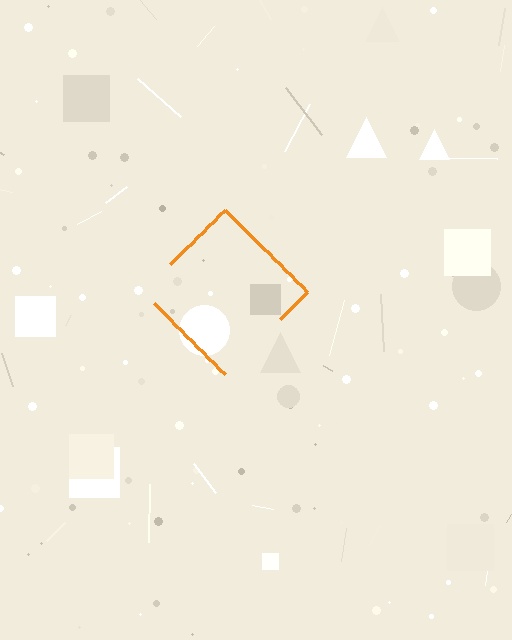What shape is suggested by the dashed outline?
The dashed outline suggests a diamond.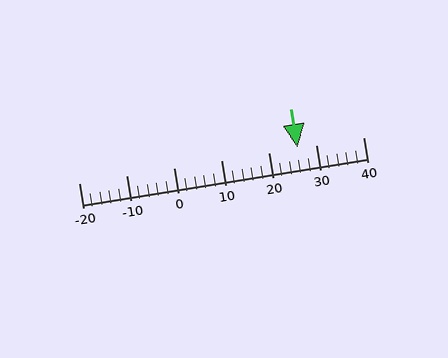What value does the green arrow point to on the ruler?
The green arrow points to approximately 26.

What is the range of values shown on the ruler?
The ruler shows values from -20 to 40.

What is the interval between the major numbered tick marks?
The major tick marks are spaced 10 units apart.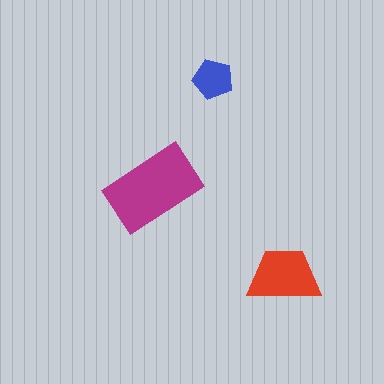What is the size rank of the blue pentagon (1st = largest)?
3rd.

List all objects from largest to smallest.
The magenta rectangle, the red trapezoid, the blue pentagon.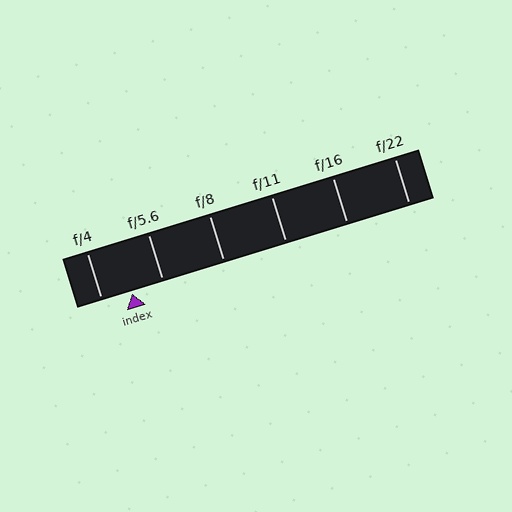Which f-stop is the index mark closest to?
The index mark is closest to f/4.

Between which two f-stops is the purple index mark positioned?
The index mark is between f/4 and f/5.6.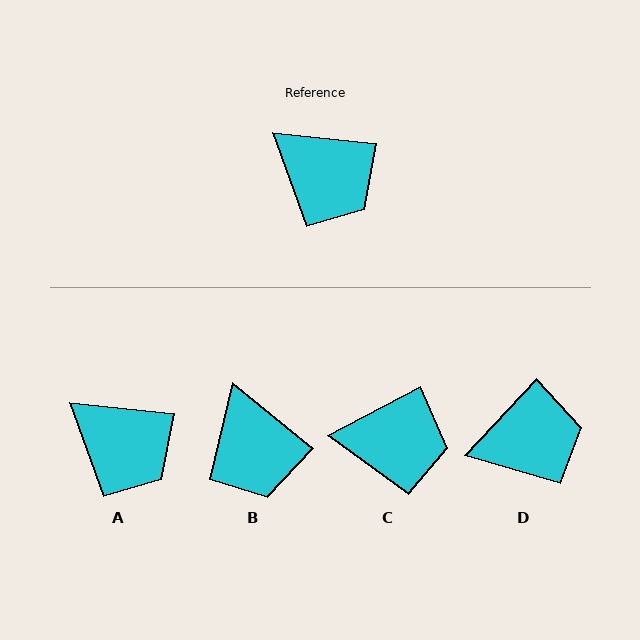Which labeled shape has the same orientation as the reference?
A.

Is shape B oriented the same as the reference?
No, it is off by about 33 degrees.